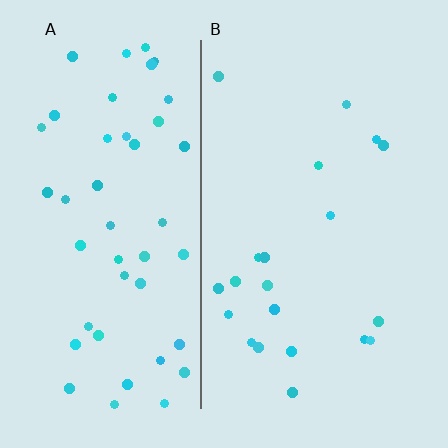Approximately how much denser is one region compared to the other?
Approximately 2.3× — region A over region B.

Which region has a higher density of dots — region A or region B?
A (the left).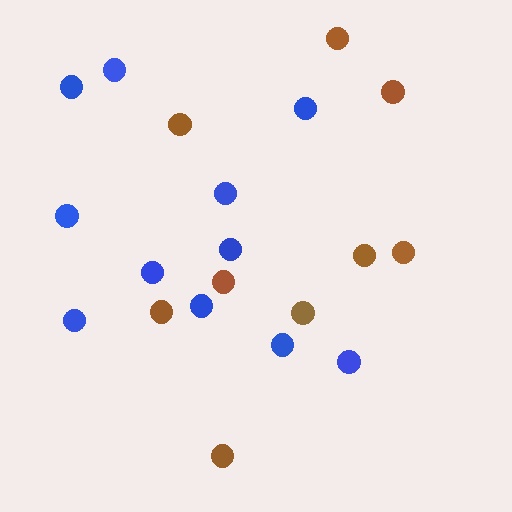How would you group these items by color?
There are 2 groups: one group of brown circles (9) and one group of blue circles (11).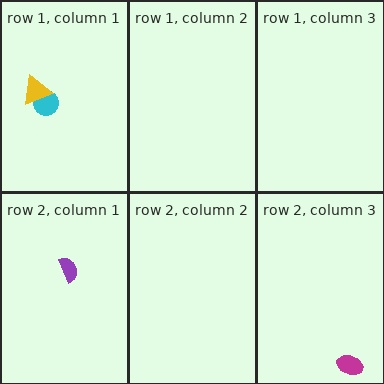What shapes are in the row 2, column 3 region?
The magenta ellipse.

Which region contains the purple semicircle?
The row 2, column 1 region.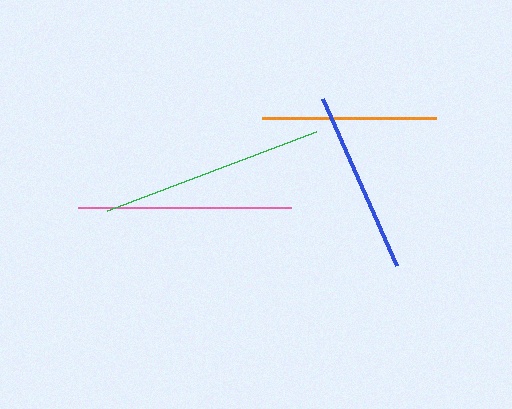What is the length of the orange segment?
The orange segment is approximately 174 pixels long.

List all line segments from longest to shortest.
From longest to shortest: green, pink, blue, orange.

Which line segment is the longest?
The green line is the longest at approximately 223 pixels.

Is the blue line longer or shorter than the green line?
The green line is longer than the blue line.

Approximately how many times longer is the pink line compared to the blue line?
The pink line is approximately 1.2 times the length of the blue line.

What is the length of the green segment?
The green segment is approximately 223 pixels long.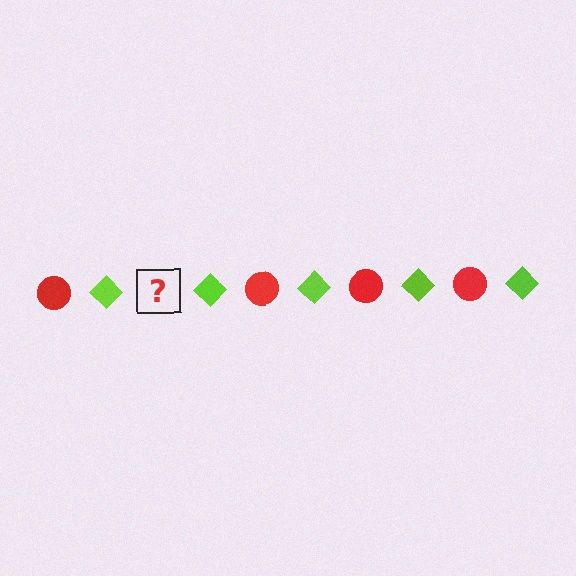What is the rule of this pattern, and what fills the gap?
The rule is that the pattern alternates between red circle and lime diamond. The gap should be filled with a red circle.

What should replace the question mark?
The question mark should be replaced with a red circle.